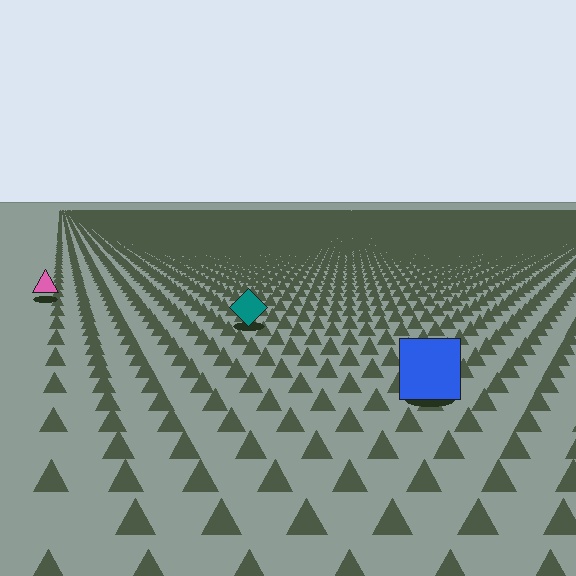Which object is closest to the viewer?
The blue square is closest. The texture marks near it are larger and more spread out.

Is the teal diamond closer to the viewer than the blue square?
No. The blue square is closer — you can tell from the texture gradient: the ground texture is coarser near it.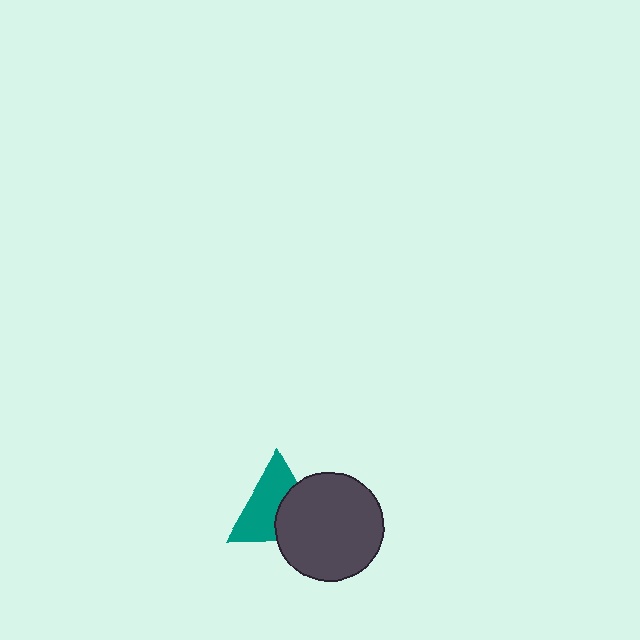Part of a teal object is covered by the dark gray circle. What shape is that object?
It is a triangle.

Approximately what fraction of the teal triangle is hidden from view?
Roughly 41% of the teal triangle is hidden behind the dark gray circle.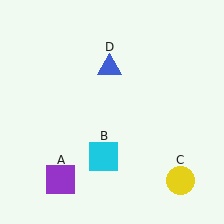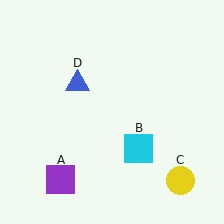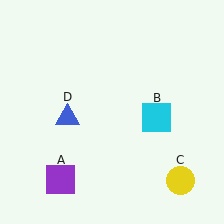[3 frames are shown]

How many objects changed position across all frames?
2 objects changed position: cyan square (object B), blue triangle (object D).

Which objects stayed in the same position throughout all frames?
Purple square (object A) and yellow circle (object C) remained stationary.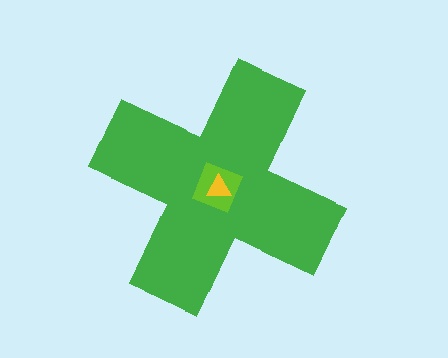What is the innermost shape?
The yellow triangle.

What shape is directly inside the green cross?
The lime square.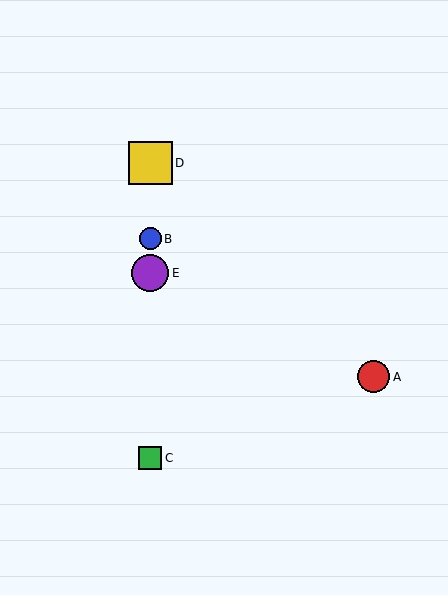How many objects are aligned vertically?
4 objects (B, C, D, E) are aligned vertically.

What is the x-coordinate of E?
Object E is at x≈150.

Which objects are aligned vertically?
Objects B, C, D, E are aligned vertically.